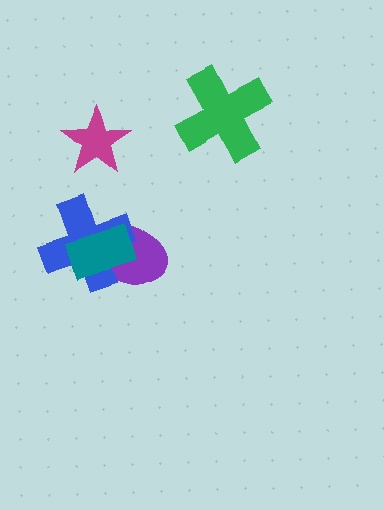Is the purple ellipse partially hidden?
Yes, it is partially covered by another shape.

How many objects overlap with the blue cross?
2 objects overlap with the blue cross.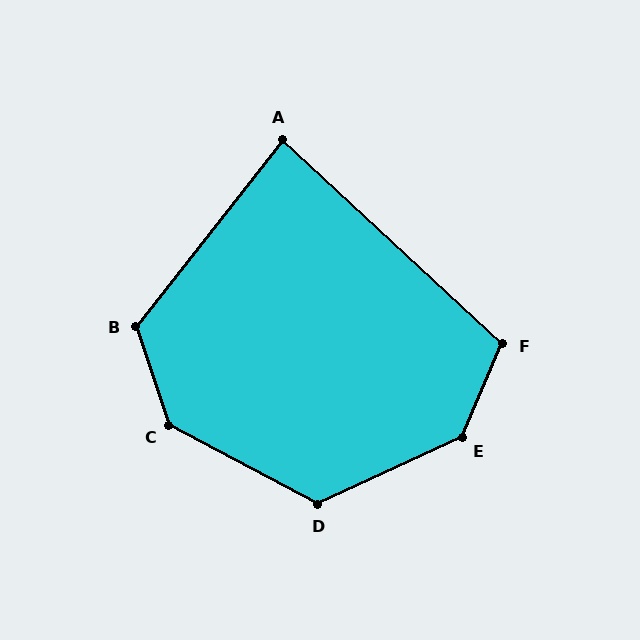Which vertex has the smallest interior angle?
A, at approximately 85 degrees.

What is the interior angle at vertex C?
Approximately 136 degrees (obtuse).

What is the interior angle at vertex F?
Approximately 109 degrees (obtuse).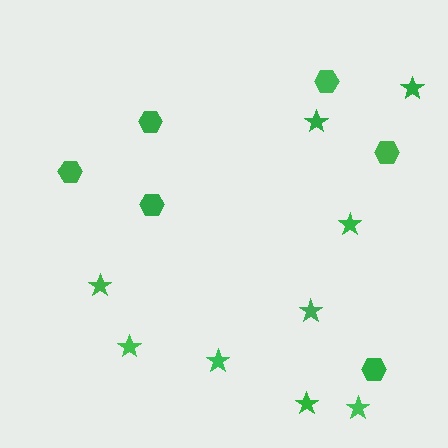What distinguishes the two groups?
There are 2 groups: one group of stars (9) and one group of hexagons (6).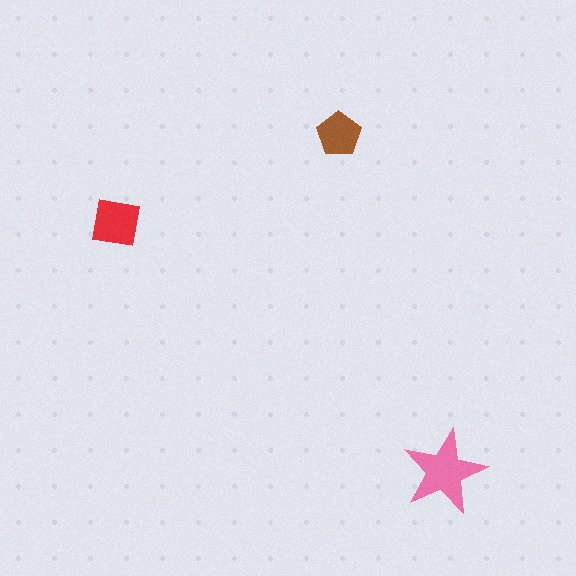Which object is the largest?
The pink star.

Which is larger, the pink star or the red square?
The pink star.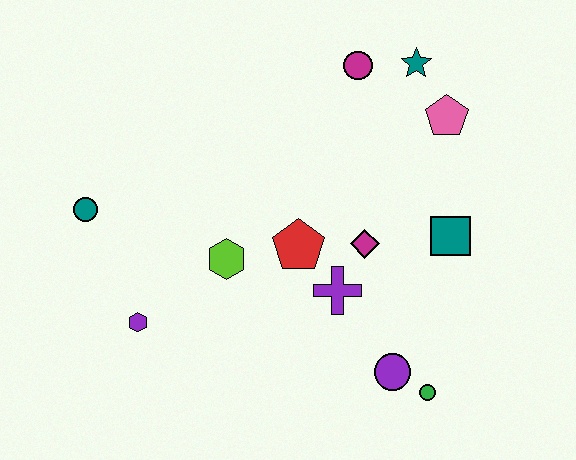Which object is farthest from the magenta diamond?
The teal circle is farthest from the magenta diamond.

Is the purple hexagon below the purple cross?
Yes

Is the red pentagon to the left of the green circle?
Yes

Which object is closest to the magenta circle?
The teal star is closest to the magenta circle.